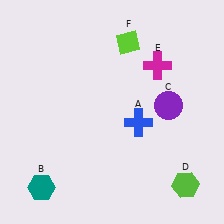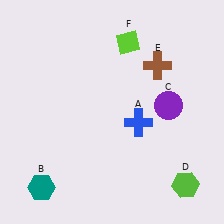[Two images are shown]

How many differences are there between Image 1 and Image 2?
There is 1 difference between the two images.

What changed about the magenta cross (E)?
In Image 1, E is magenta. In Image 2, it changed to brown.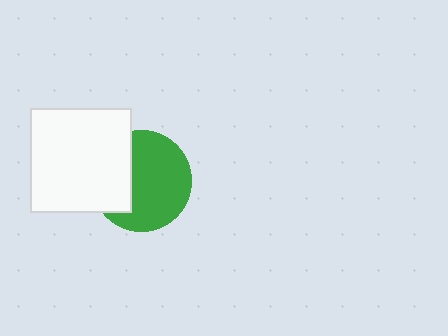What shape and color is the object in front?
The object in front is a white rectangle.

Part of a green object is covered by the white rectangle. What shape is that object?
It is a circle.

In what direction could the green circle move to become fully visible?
The green circle could move right. That would shift it out from behind the white rectangle entirely.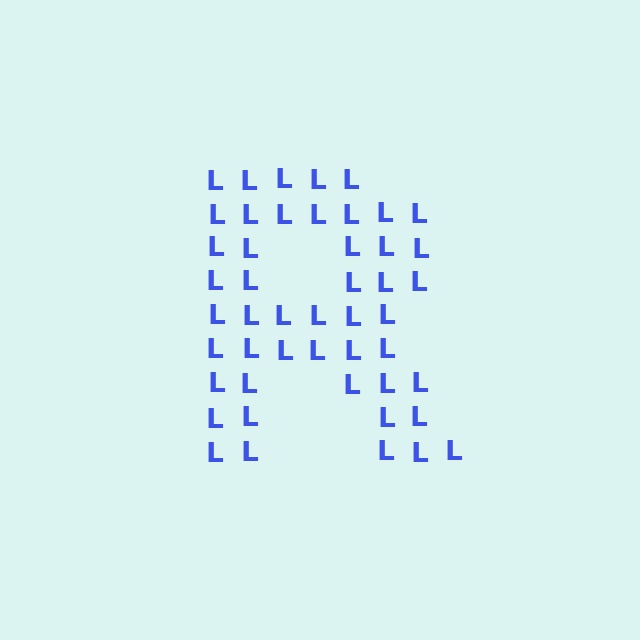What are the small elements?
The small elements are letter L's.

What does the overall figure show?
The overall figure shows the letter R.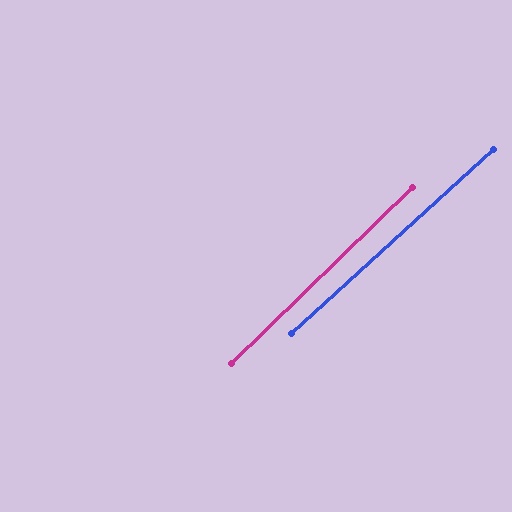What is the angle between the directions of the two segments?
Approximately 2 degrees.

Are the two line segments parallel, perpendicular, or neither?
Parallel — their directions differ by only 1.8°.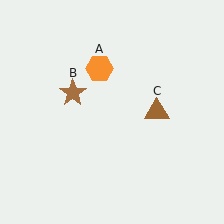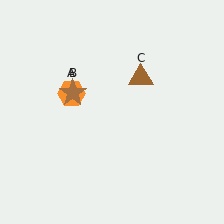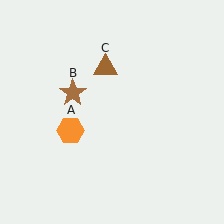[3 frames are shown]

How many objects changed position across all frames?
2 objects changed position: orange hexagon (object A), brown triangle (object C).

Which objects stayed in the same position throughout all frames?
Brown star (object B) remained stationary.